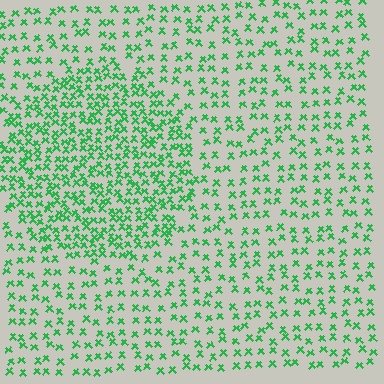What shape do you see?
I see a circle.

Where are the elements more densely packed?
The elements are more densely packed inside the circle boundary.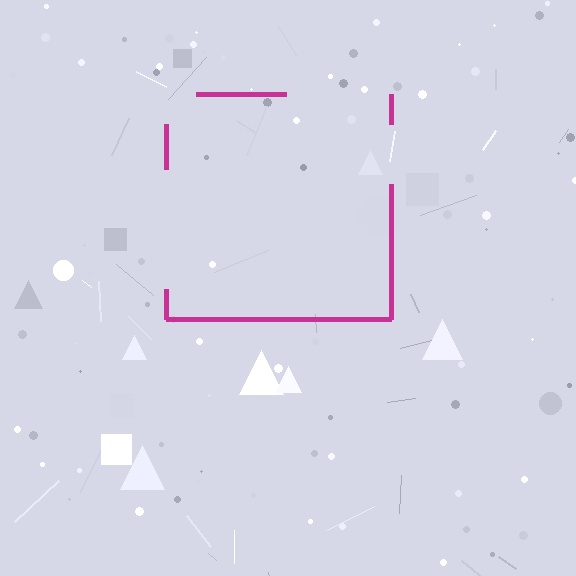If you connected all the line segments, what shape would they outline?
They would outline a square.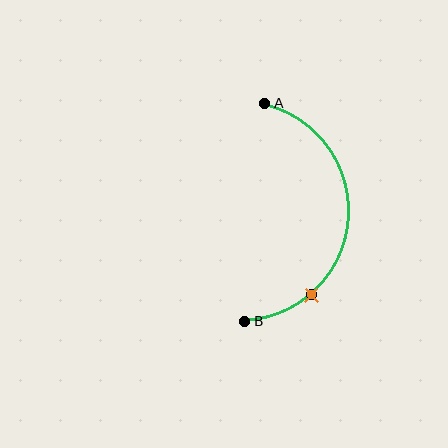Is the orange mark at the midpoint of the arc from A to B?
No. The orange mark lies on the arc but is closer to endpoint B. The arc midpoint would be at the point on the curve equidistant along the arc from both A and B.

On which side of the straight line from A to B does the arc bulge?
The arc bulges to the right of the straight line connecting A and B.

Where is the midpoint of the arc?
The arc midpoint is the point on the curve farthest from the straight line joining A and B. It sits to the right of that line.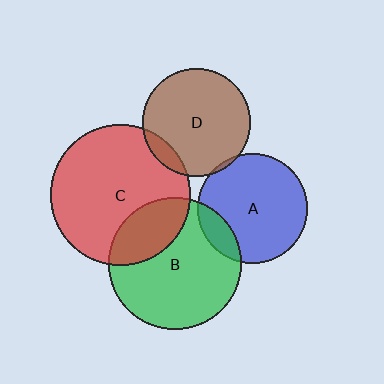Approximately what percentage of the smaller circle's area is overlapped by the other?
Approximately 10%.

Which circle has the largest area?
Circle C (red).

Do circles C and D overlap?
Yes.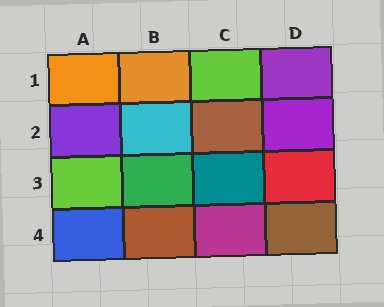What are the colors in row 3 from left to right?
Lime, green, teal, red.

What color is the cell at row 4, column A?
Blue.